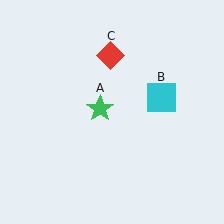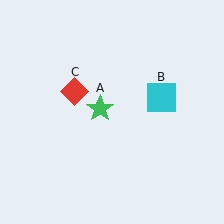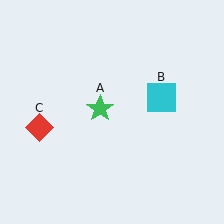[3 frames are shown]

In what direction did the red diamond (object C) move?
The red diamond (object C) moved down and to the left.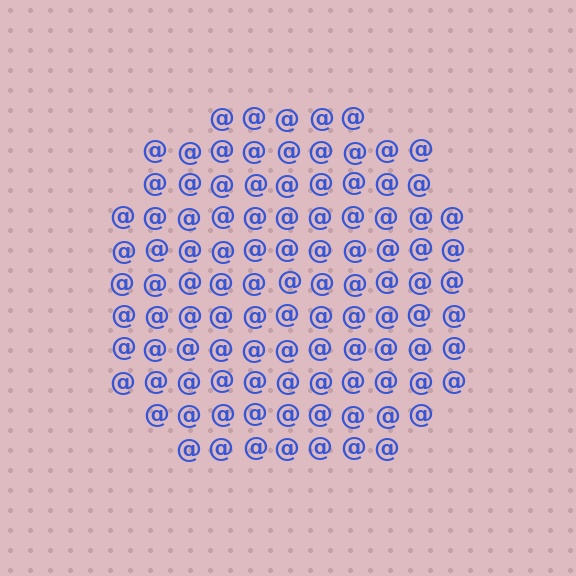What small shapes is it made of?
It is made of small at signs.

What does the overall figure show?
The overall figure shows a circle.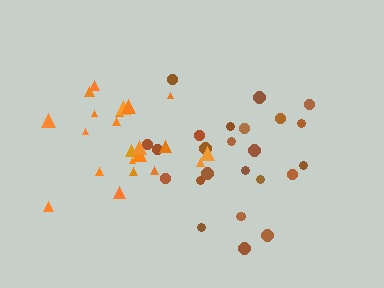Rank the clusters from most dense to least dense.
orange, brown.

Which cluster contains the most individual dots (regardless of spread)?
Brown (25).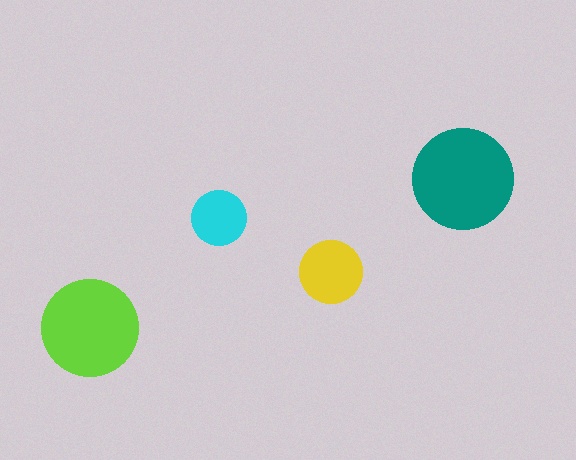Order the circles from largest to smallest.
the teal one, the lime one, the yellow one, the cyan one.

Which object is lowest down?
The lime circle is bottommost.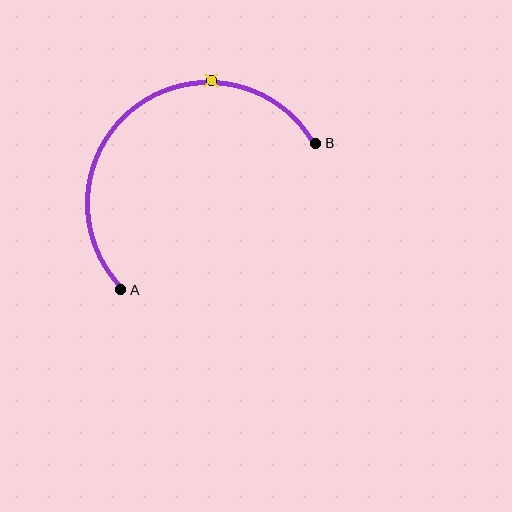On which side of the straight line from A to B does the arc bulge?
The arc bulges above and to the left of the straight line connecting A and B.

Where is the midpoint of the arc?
The arc midpoint is the point on the curve farthest from the straight line joining A and B. It sits above and to the left of that line.